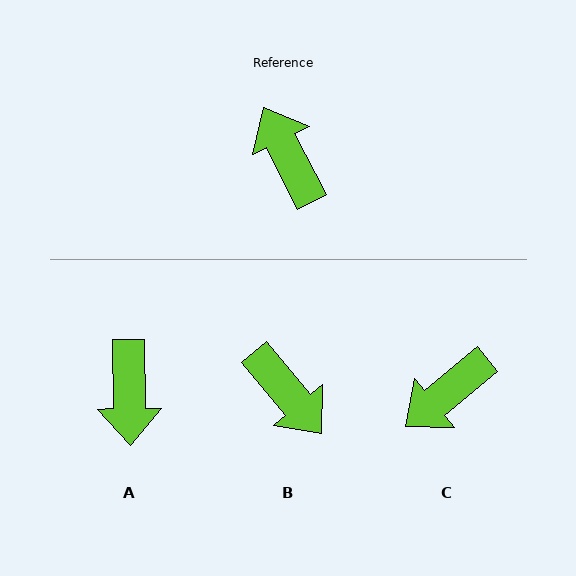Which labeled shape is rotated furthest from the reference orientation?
B, about 167 degrees away.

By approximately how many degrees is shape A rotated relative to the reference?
Approximately 154 degrees counter-clockwise.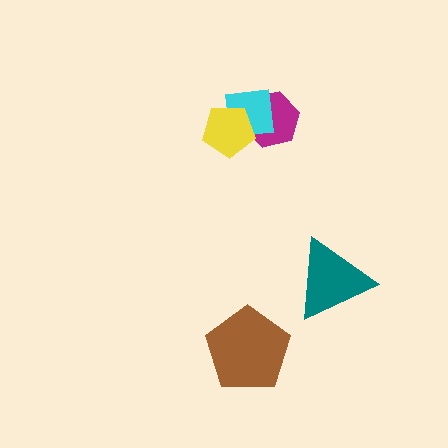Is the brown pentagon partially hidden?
No, no other shape covers it.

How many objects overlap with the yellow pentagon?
2 objects overlap with the yellow pentagon.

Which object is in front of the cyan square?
The yellow pentagon is in front of the cyan square.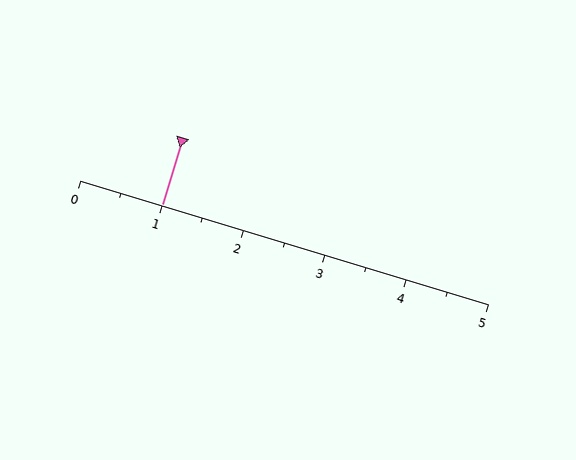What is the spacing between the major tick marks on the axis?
The major ticks are spaced 1 apart.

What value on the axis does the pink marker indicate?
The marker indicates approximately 1.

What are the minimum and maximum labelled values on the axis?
The axis runs from 0 to 5.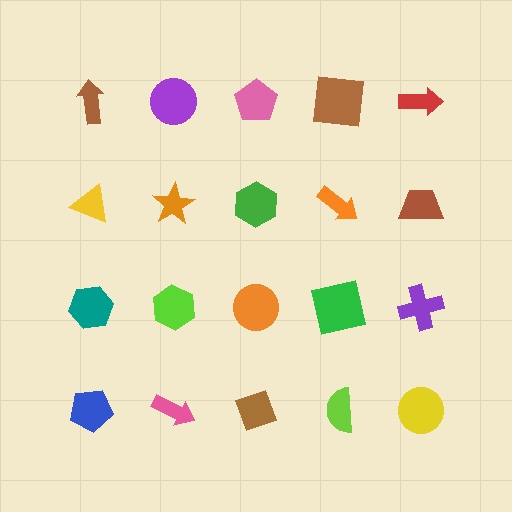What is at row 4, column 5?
A yellow circle.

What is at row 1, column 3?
A pink pentagon.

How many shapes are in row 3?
5 shapes.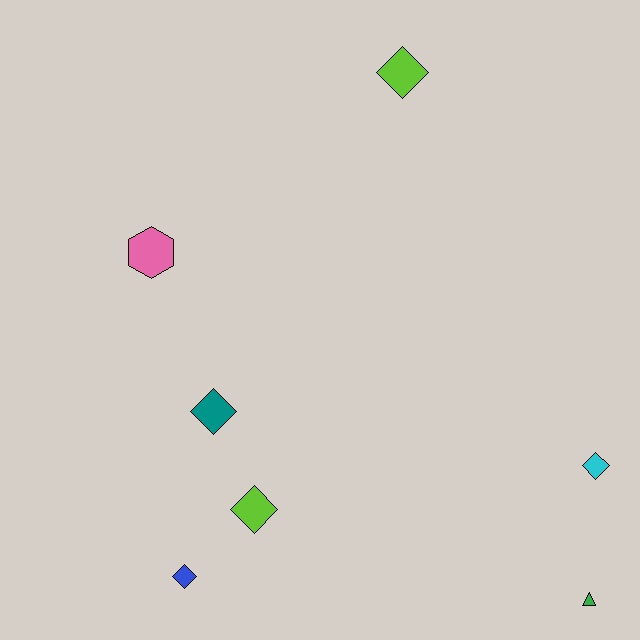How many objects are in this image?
There are 7 objects.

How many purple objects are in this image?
There are no purple objects.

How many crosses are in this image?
There are no crosses.